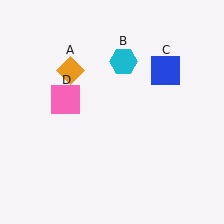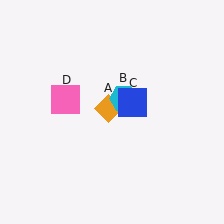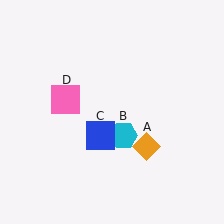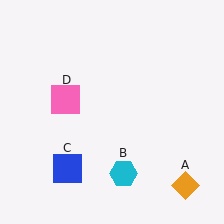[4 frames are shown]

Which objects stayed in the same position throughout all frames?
Pink square (object D) remained stationary.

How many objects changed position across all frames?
3 objects changed position: orange diamond (object A), cyan hexagon (object B), blue square (object C).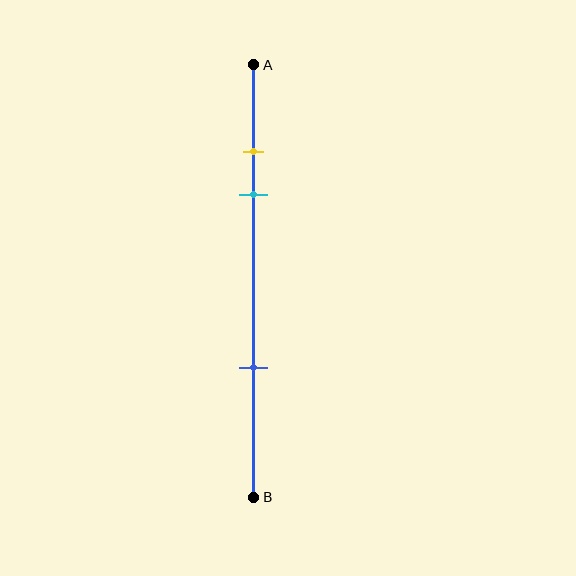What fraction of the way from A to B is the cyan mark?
The cyan mark is approximately 30% (0.3) of the way from A to B.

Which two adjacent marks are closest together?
The yellow and cyan marks are the closest adjacent pair.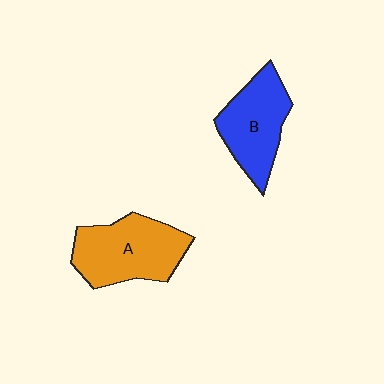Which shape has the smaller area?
Shape B (blue).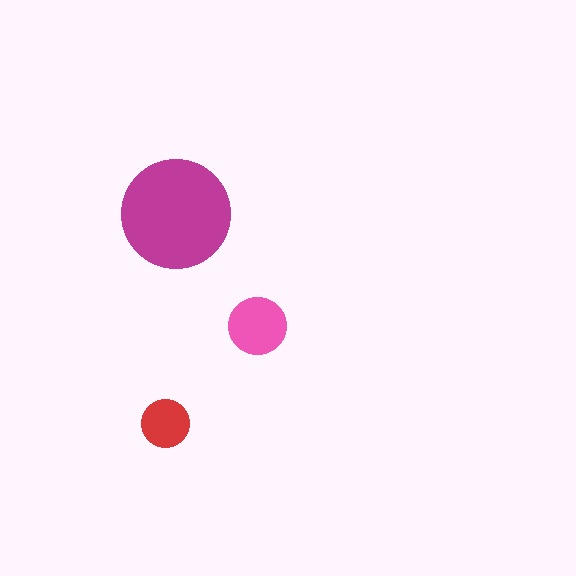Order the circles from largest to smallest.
the magenta one, the pink one, the red one.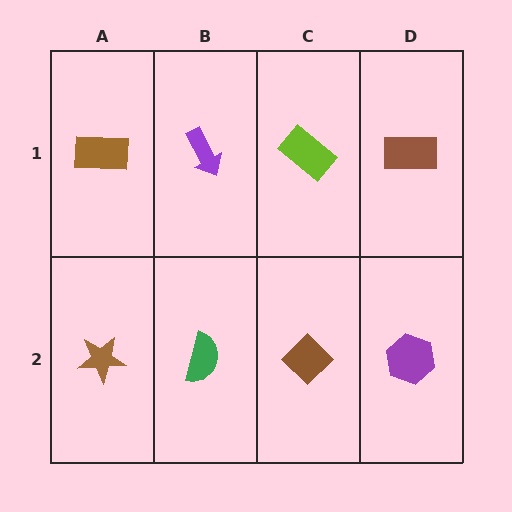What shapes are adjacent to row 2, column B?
A purple arrow (row 1, column B), a brown star (row 2, column A), a brown diamond (row 2, column C).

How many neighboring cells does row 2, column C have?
3.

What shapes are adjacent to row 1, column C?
A brown diamond (row 2, column C), a purple arrow (row 1, column B), a brown rectangle (row 1, column D).